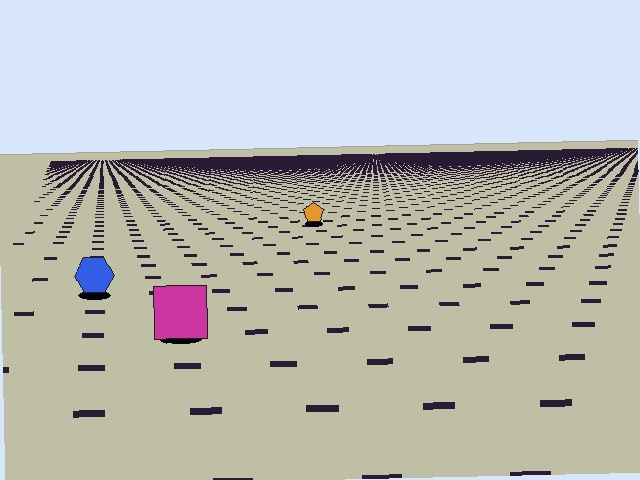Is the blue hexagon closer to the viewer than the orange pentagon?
Yes. The blue hexagon is closer — you can tell from the texture gradient: the ground texture is coarser near it.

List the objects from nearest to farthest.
From nearest to farthest: the magenta square, the blue hexagon, the orange pentagon.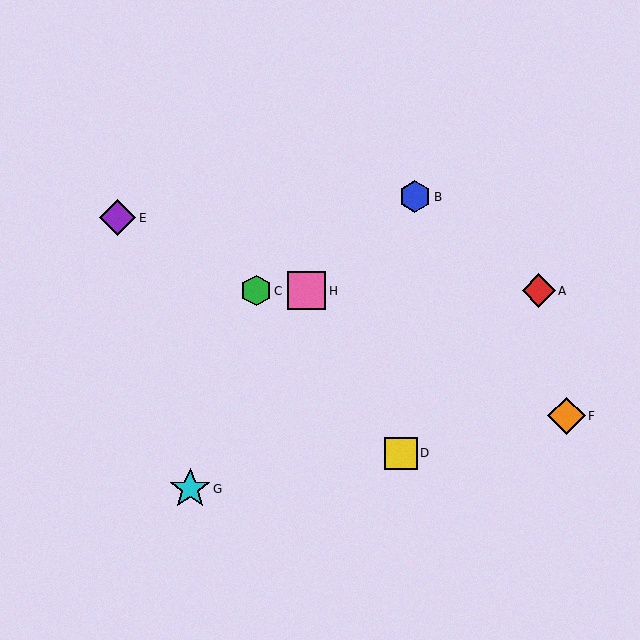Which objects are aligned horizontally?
Objects A, C, H are aligned horizontally.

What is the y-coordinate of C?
Object C is at y≈291.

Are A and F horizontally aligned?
No, A is at y≈291 and F is at y≈416.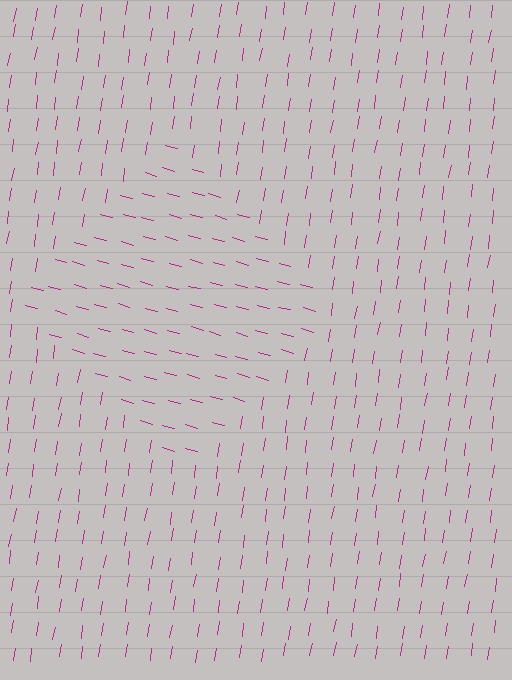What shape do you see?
I see a diamond.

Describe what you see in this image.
The image is filled with small magenta line segments. A diamond region in the image has lines oriented differently from the surrounding lines, creating a visible texture boundary.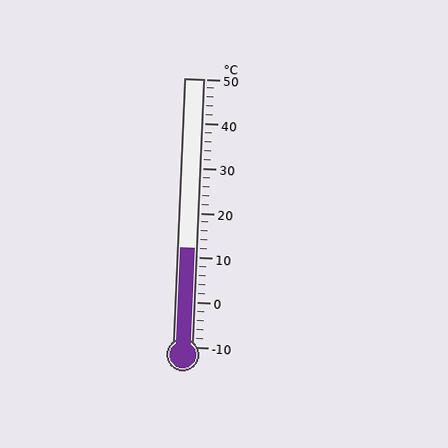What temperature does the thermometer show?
The thermometer shows approximately 12°C.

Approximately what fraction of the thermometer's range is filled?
The thermometer is filled to approximately 35% of its range.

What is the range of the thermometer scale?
The thermometer scale ranges from -10°C to 50°C.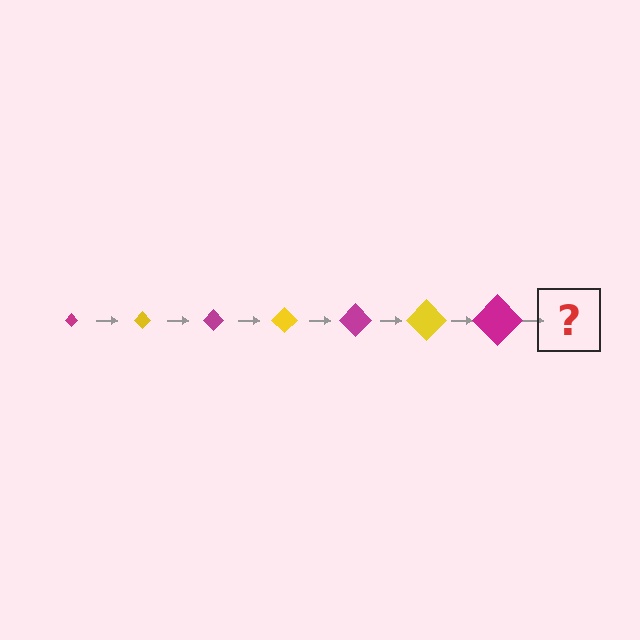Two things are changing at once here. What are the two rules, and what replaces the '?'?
The two rules are that the diamond grows larger each step and the color cycles through magenta and yellow. The '?' should be a yellow diamond, larger than the previous one.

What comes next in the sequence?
The next element should be a yellow diamond, larger than the previous one.